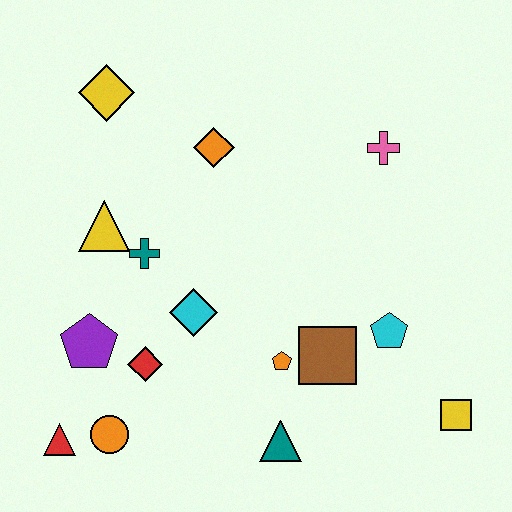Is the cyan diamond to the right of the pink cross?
No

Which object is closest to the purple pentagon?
The red diamond is closest to the purple pentagon.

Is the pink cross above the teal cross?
Yes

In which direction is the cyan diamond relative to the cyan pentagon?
The cyan diamond is to the left of the cyan pentagon.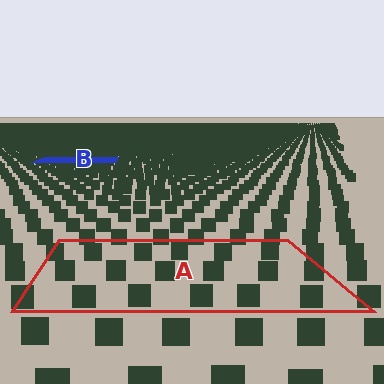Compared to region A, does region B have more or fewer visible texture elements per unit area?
Region B has more texture elements per unit area — they are packed more densely because it is farther away.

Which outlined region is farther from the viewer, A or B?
Region B is farther from the viewer — the texture elements inside it appear smaller and more densely packed.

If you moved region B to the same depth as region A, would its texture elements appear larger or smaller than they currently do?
They would appear larger. At a closer depth, the same texture elements are projected at a bigger on-screen size.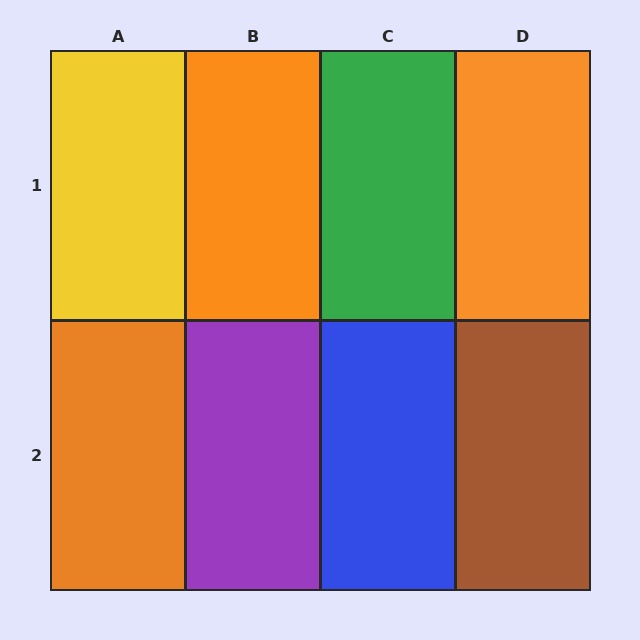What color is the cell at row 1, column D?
Orange.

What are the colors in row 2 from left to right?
Orange, purple, blue, brown.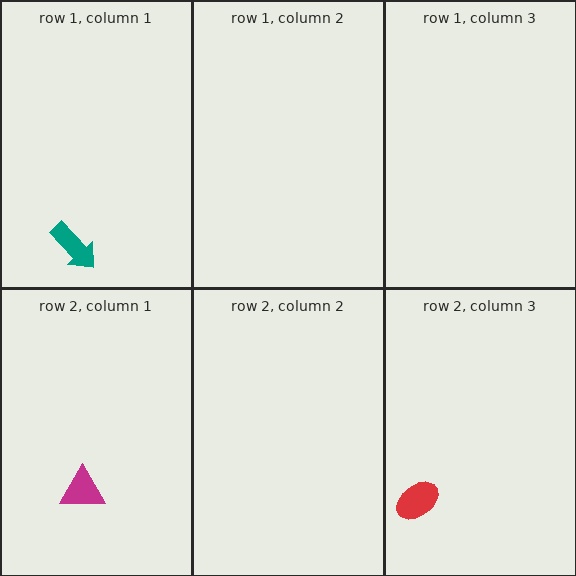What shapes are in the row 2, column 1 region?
The magenta triangle.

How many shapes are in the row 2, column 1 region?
1.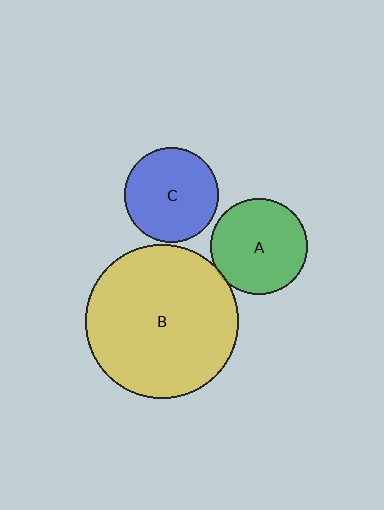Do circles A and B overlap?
Yes.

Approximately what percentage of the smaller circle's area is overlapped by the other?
Approximately 5%.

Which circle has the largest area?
Circle B (yellow).